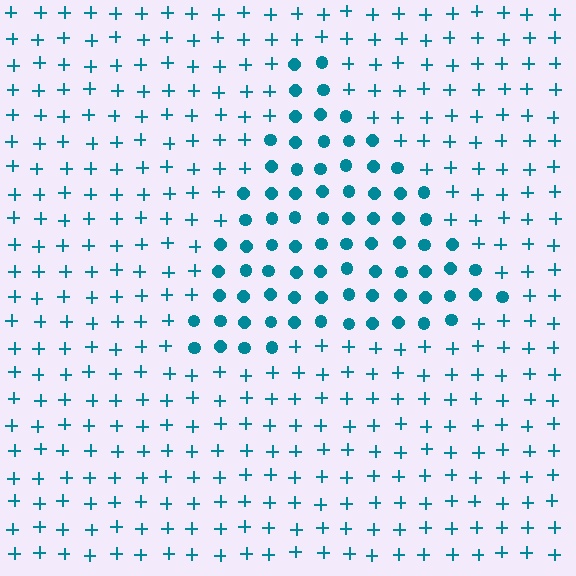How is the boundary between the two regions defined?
The boundary is defined by a change in element shape: circles inside vs. plus signs outside. All elements share the same color and spacing.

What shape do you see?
I see a triangle.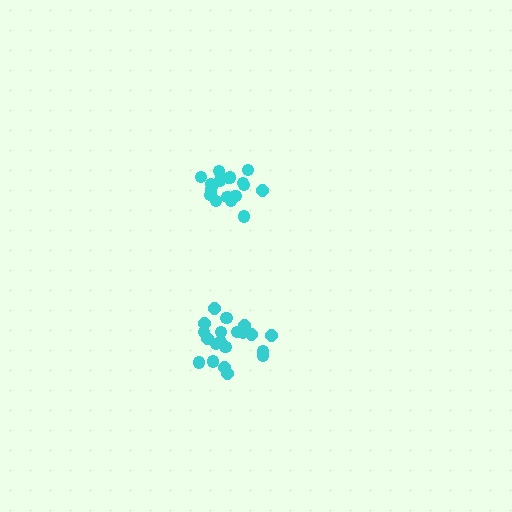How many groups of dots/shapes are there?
There are 2 groups.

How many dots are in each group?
Group 1: 19 dots, Group 2: 20 dots (39 total).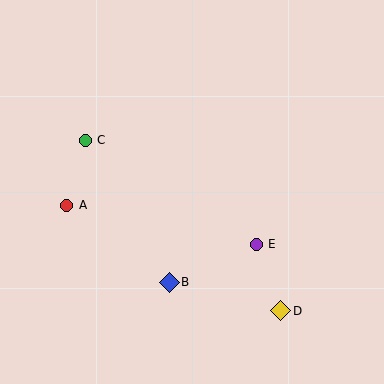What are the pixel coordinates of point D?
Point D is at (281, 311).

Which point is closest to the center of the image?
Point E at (256, 244) is closest to the center.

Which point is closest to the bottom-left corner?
Point A is closest to the bottom-left corner.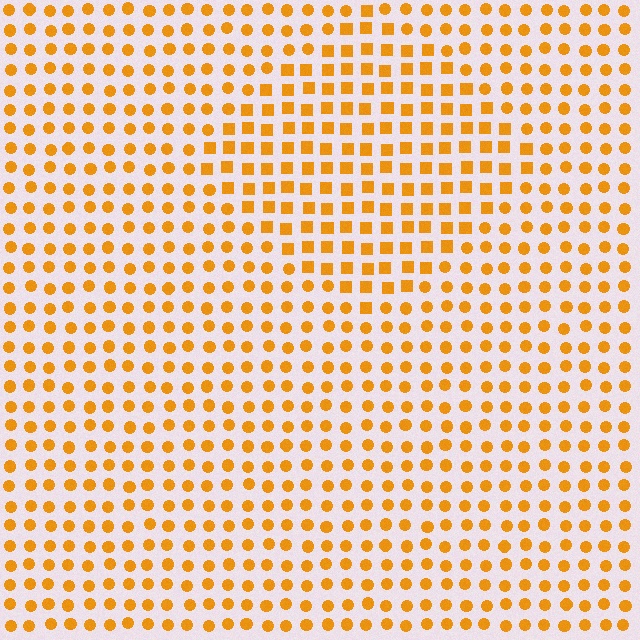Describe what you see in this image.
The image is filled with small orange elements arranged in a uniform grid. A diamond-shaped region contains squares, while the surrounding area contains circles. The boundary is defined purely by the change in element shape.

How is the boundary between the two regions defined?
The boundary is defined by a change in element shape: squares inside vs. circles outside. All elements share the same color and spacing.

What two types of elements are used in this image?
The image uses squares inside the diamond region and circles outside it.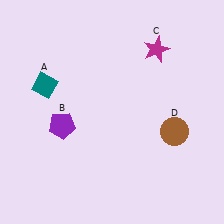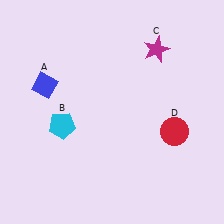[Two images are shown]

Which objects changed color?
A changed from teal to blue. B changed from purple to cyan. D changed from brown to red.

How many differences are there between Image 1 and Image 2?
There are 3 differences between the two images.